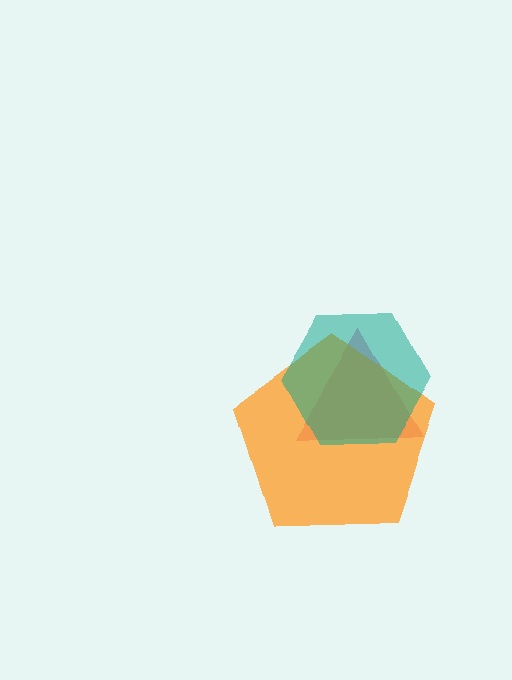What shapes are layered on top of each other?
The layered shapes are: a magenta triangle, an orange pentagon, a teal hexagon.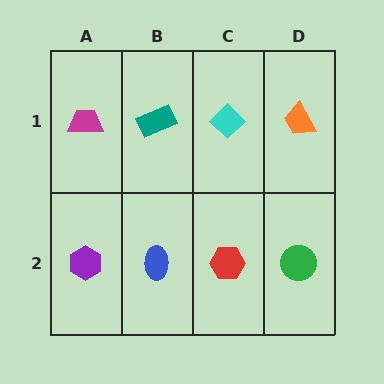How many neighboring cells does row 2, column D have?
2.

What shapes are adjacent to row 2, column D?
An orange trapezoid (row 1, column D), a red hexagon (row 2, column C).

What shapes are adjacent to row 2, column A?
A magenta trapezoid (row 1, column A), a blue ellipse (row 2, column B).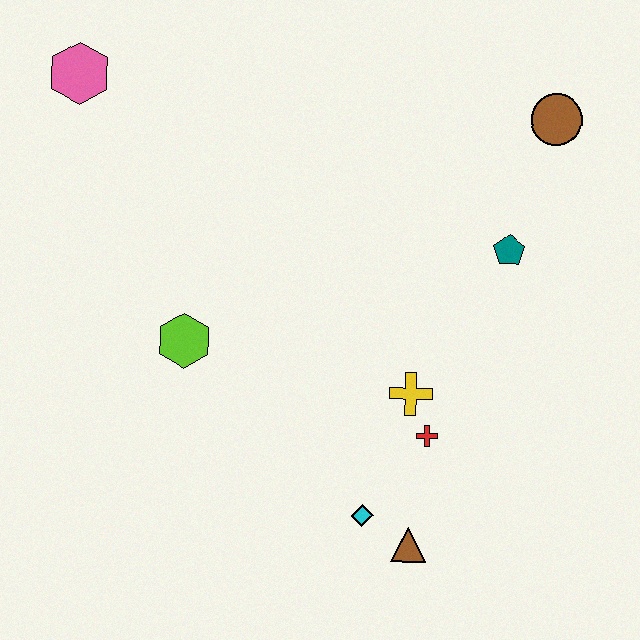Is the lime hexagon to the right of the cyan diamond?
No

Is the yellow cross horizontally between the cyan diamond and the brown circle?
Yes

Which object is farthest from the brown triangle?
The pink hexagon is farthest from the brown triangle.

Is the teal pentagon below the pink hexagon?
Yes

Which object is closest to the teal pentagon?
The brown circle is closest to the teal pentagon.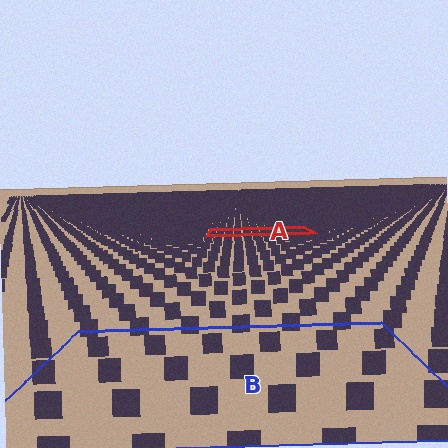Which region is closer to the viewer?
Region B is closer. The texture elements there are larger and more spread out.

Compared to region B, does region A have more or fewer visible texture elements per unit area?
Region A has more texture elements per unit area — they are packed more densely because it is farther away.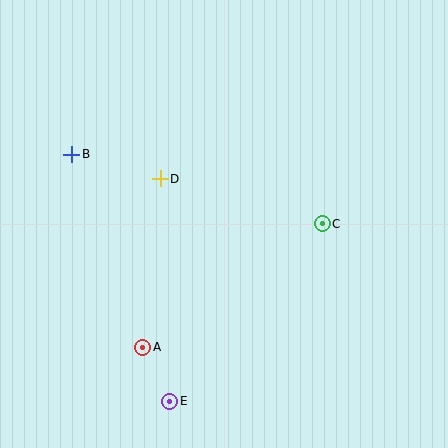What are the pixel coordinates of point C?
Point C is at (322, 224).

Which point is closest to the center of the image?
Point D at (160, 179) is closest to the center.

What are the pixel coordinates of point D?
Point D is at (160, 179).